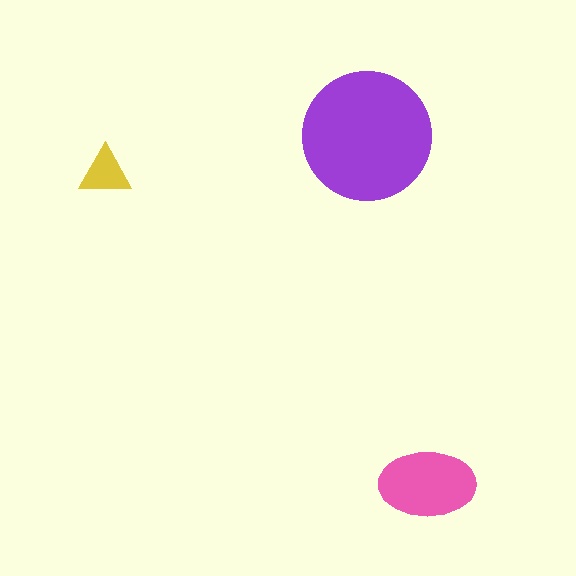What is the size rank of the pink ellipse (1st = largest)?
2nd.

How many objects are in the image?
There are 3 objects in the image.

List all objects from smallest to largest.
The yellow triangle, the pink ellipse, the purple circle.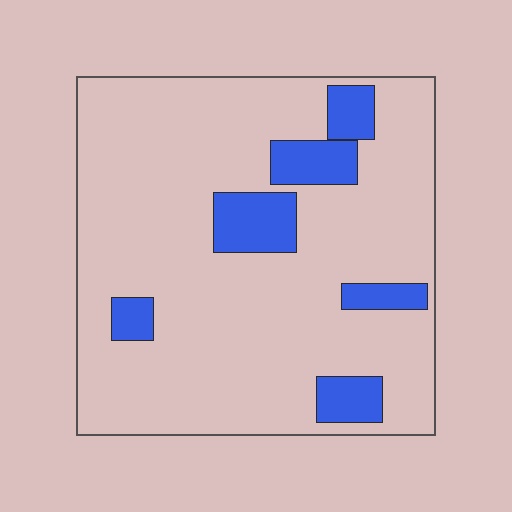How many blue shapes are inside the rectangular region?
6.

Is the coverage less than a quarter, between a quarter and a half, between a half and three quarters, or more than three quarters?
Less than a quarter.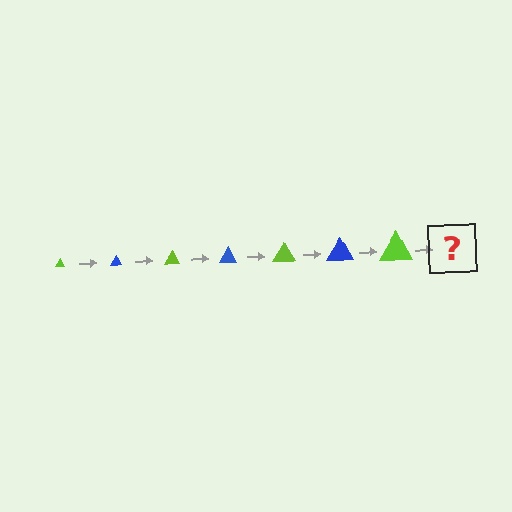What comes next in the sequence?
The next element should be a blue triangle, larger than the previous one.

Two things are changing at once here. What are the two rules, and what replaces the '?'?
The two rules are that the triangle grows larger each step and the color cycles through lime and blue. The '?' should be a blue triangle, larger than the previous one.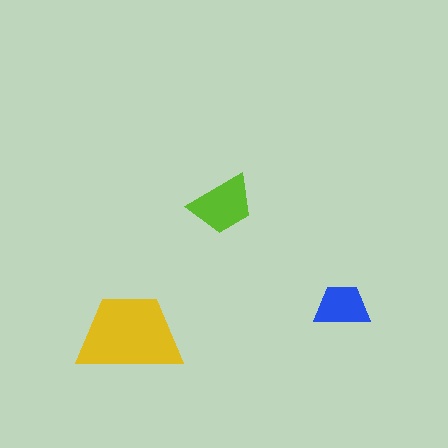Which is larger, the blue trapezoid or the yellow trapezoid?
The yellow one.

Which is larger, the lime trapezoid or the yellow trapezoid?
The yellow one.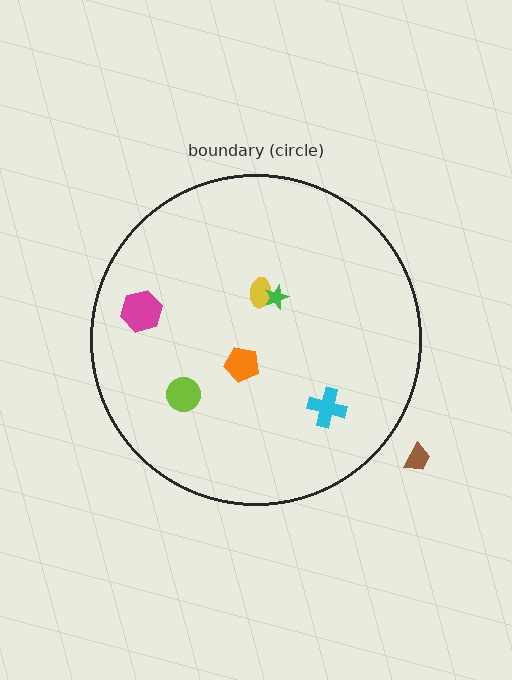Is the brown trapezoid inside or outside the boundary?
Outside.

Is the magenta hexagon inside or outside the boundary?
Inside.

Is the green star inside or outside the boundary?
Inside.